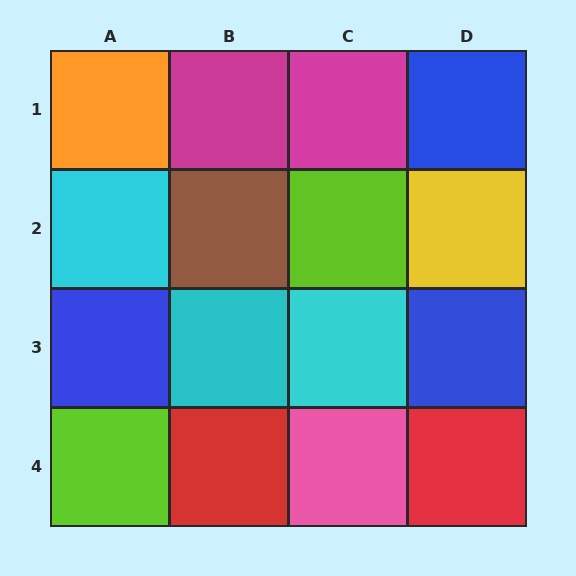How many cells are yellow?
1 cell is yellow.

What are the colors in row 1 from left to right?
Orange, magenta, magenta, blue.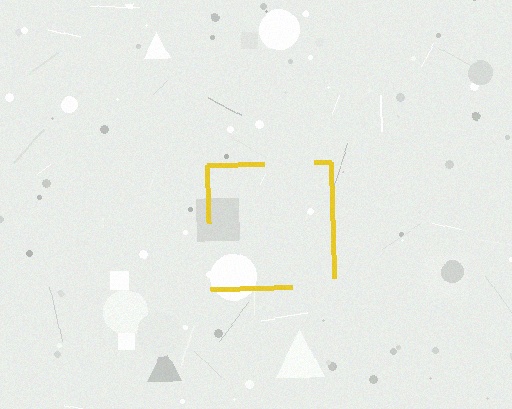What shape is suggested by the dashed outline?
The dashed outline suggests a square.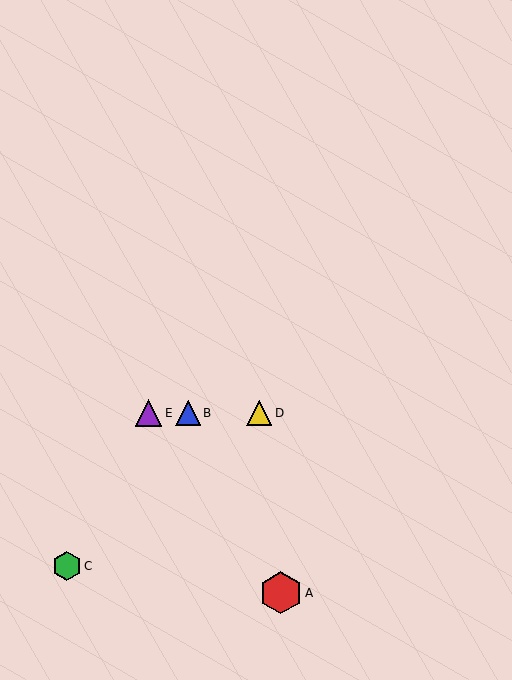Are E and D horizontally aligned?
Yes, both are at y≈413.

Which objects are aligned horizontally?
Objects B, D, E are aligned horizontally.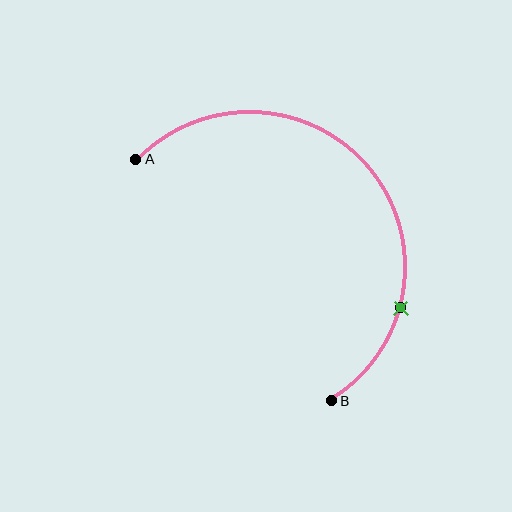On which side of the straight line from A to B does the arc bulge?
The arc bulges above and to the right of the straight line connecting A and B.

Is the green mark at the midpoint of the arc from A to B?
No. The green mark lies on the arc but is closer to endpoint B. The arc midpoint would be at the point on the curve equidistant along the arc from both A and B.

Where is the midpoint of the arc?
The arc midpoint is the point on the curve farthest from the straight line joining A and B. It sits above and to the right of that line.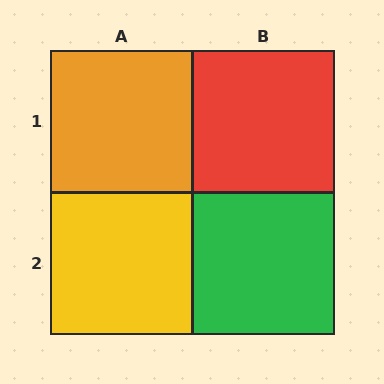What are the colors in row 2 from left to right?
Yellow, green.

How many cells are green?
1 cell is green.